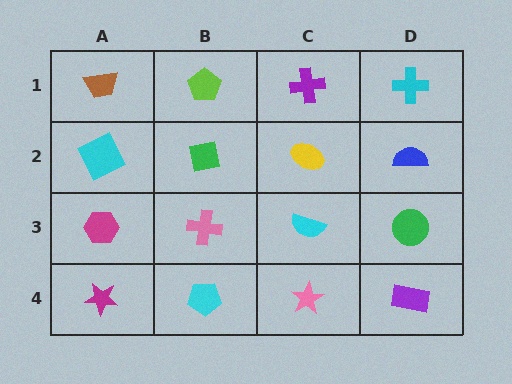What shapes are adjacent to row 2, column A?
A brown trapezoid (row 1, column A), a magenta hexagon (row 3, column A), a green square (row 2, column B).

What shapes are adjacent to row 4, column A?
A magenta hexagon (row 3, column A), a cyan pentagon (row 4, column B).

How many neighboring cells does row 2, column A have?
3.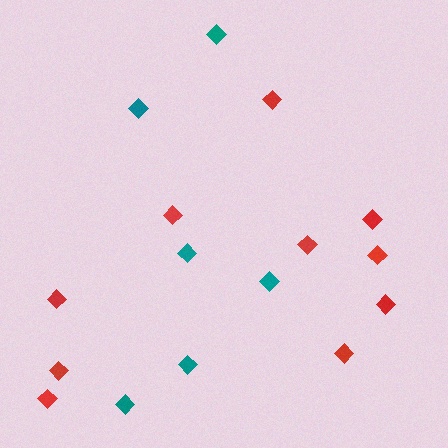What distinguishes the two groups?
There are 2 groups: one group of red diamonds (10) and one group of teal diamonds (6).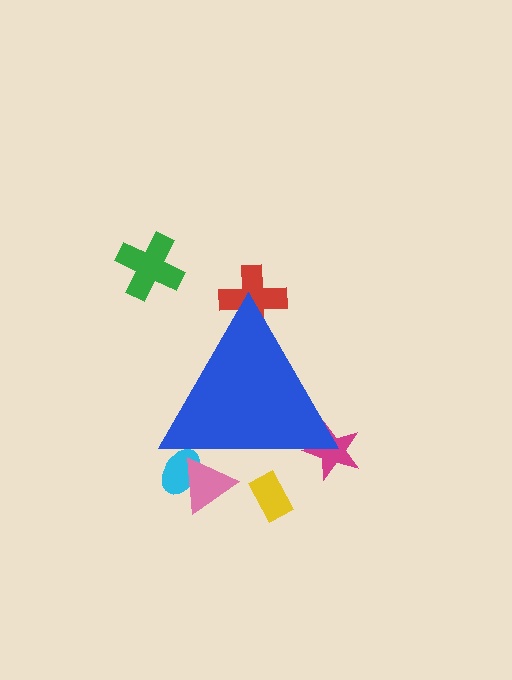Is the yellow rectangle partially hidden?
Yes, the yellow rectangle is partially hidden behind the blue triangle.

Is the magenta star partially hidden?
Yes, the magenta star is partially hidden behind the blue triangle.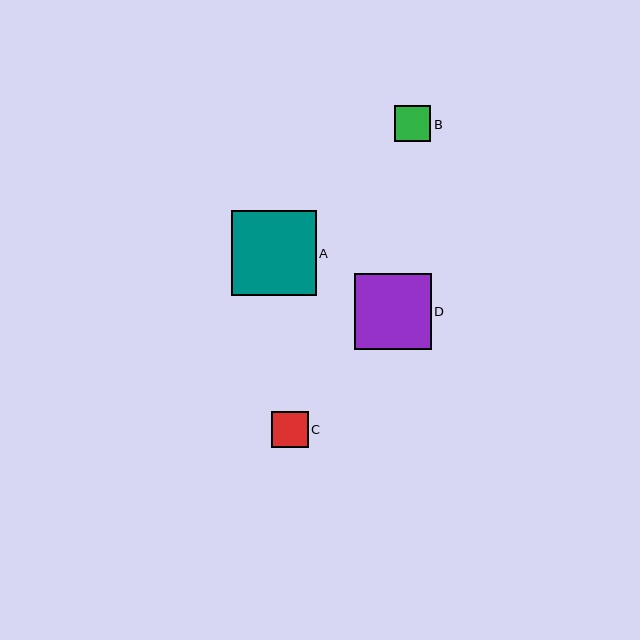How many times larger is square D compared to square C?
Square D is approximately 2.1 times the size of square C.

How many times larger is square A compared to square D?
Square A is approximately 1.1 times the size of square D.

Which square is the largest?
Square A is the largest with a size of approximately 85 pixels.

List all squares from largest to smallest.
From largest to smallest: A, D, C, B.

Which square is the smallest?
Square B is the smallest with a size of approximately 37 pixels.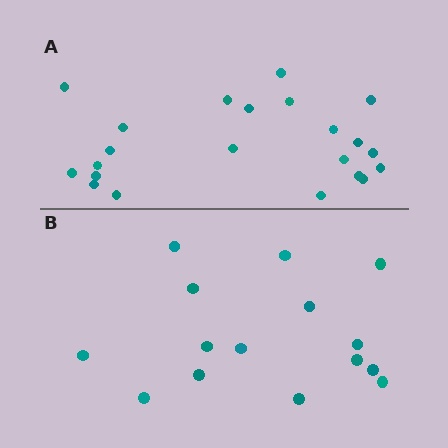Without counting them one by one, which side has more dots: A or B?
Region A (the top region) has more dots.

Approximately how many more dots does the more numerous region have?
Region A has roughly 8 or so more dots than region B.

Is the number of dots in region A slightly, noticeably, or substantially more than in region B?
Region A has substantially more. The ratio is roughly 1.5 to 1.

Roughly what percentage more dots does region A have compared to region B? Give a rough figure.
About 45% more.